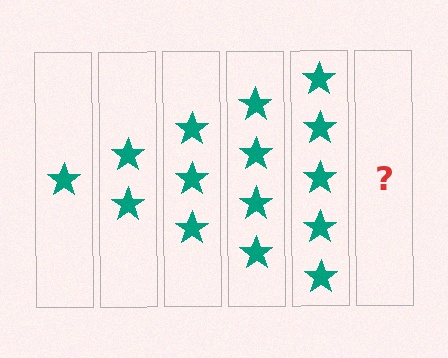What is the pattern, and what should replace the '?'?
The pattern is that each step adds one more star. The '?' should be 6 stars.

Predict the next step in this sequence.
The next step is 6 stars.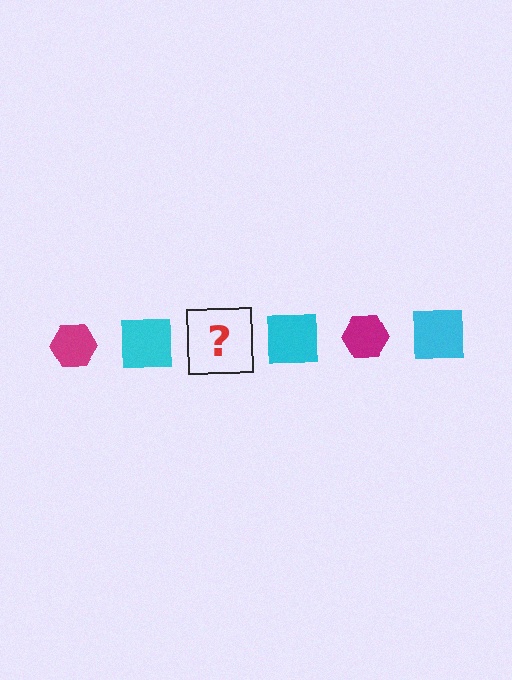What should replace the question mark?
The question mark should be replaced with a magenta hexagon.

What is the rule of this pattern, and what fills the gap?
The rule is that the pattern alternates between magenta hexagon and cyan square. The gap should be filled with a magenta hexagon.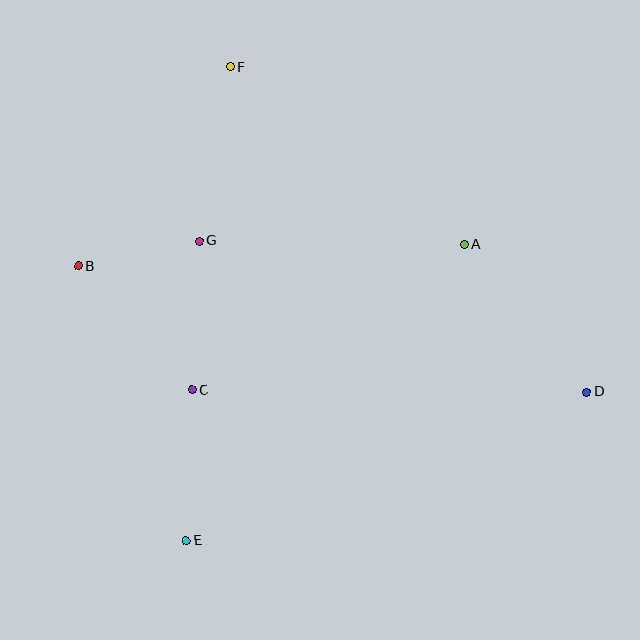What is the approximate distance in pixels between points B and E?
The distance between B and E is approximately 296 pixels.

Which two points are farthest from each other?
Points B and D are farthest from each other.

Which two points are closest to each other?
Points B and G are closest to each other.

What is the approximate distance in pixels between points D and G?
The distance between D and G is approximately 416 pixels.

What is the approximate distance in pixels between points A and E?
The distance between A and E is approximately 406 pixels.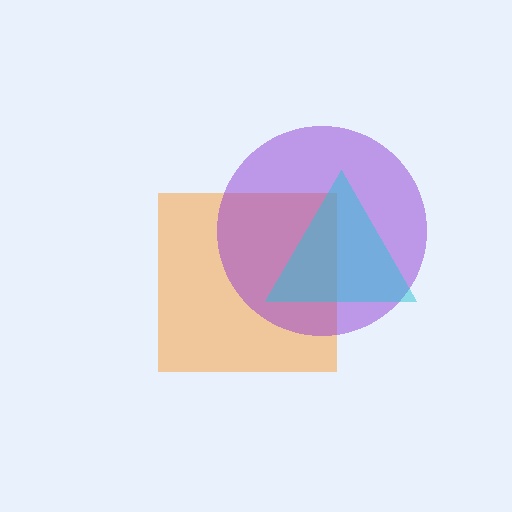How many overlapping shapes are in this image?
There are 3 overlapping shapes in the image.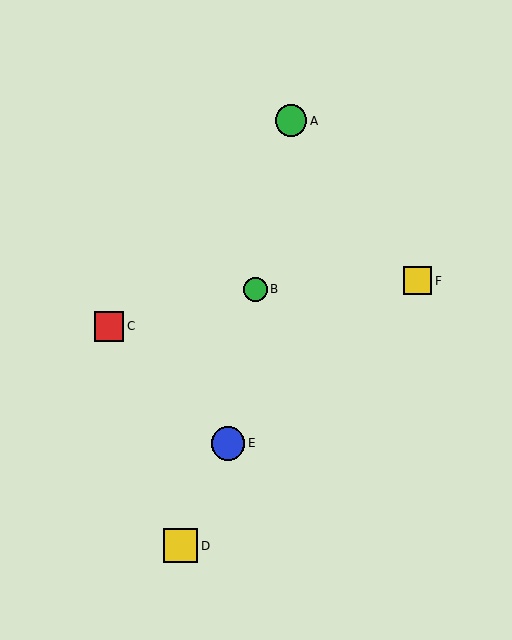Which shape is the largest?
The yellow square (labeled D) is the largest.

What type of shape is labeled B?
Shape B is a green circle.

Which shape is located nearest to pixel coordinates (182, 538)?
The yellow square (labeled D) at (181, 546) is nearest to that location.